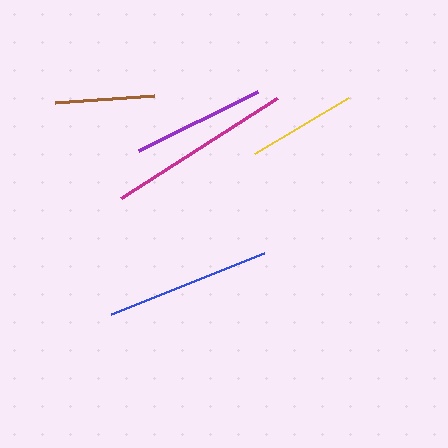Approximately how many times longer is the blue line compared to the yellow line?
The blue line is approximately 1.5 times the length of the yellow line.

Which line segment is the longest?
The magenta line is the longest at approximately 186 pixels.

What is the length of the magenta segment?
The magenta segment is approximately 186 pixels long.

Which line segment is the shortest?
The brown line is the shortest at approximately 99 pixels.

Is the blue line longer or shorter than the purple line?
The blue line is longer than the purple line.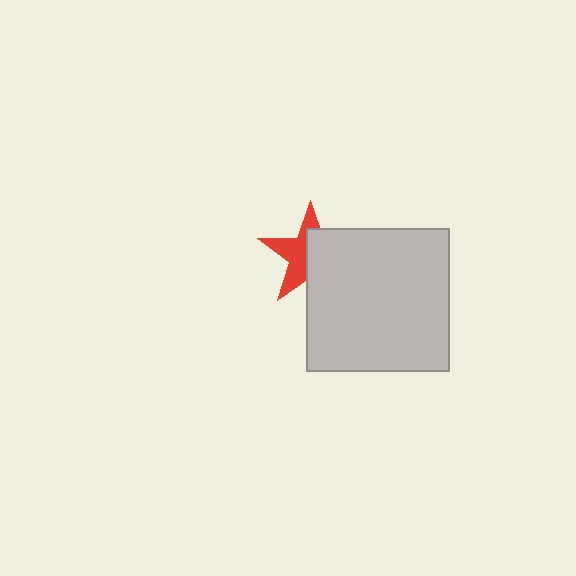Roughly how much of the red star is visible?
About half of it is visible (roughly 47%).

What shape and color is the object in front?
The object in front is a light gray square.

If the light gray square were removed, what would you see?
You would see the complete red star.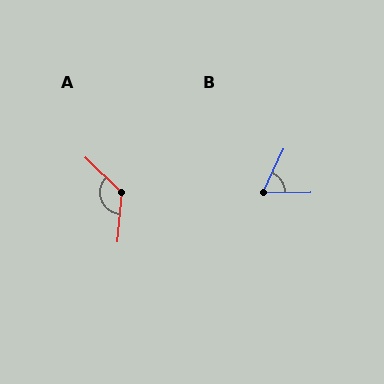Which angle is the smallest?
B, at approximately 64 degrees.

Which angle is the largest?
A, at approximately 128 degrees.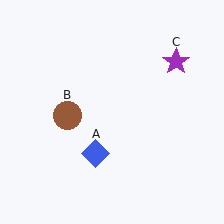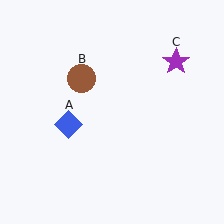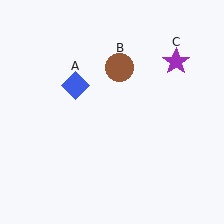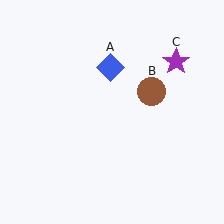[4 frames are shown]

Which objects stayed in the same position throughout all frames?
Purple star (object C) remained stationary.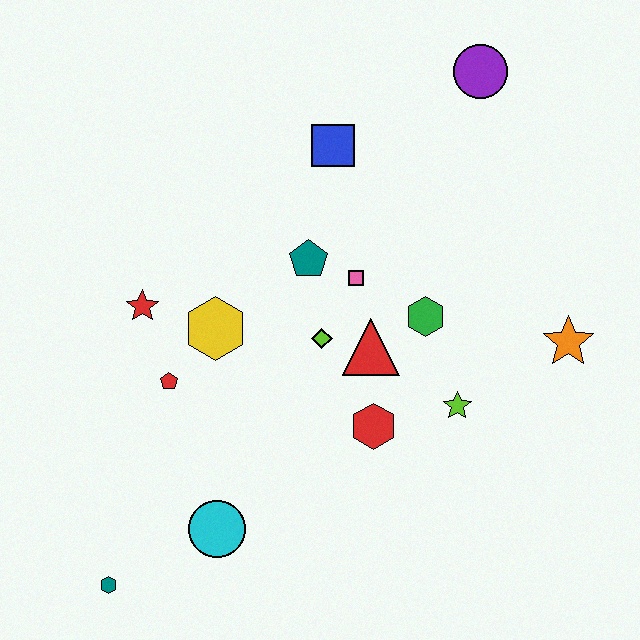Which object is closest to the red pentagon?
The yellow hexagon is closest to the red pentagon.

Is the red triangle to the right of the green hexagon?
No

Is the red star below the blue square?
Yes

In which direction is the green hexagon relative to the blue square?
The green hexagon is below the blue square.